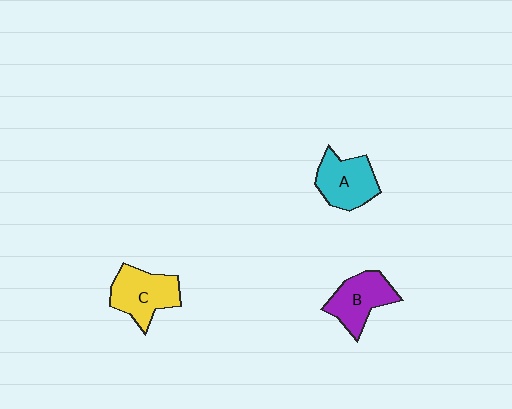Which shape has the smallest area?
Shape B (purple).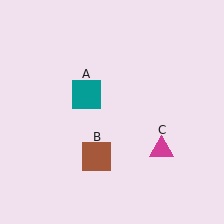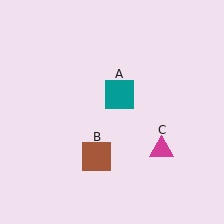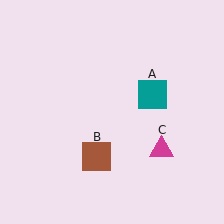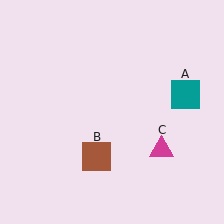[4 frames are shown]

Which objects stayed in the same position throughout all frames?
Brown square (object B) and magenta triangle (object C) remained stationary.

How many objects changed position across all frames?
1 object changed position: teal square (object A).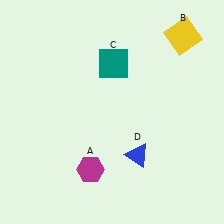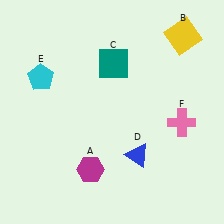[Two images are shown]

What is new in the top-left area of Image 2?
A cyan pentagon (E) was added in the top-left area of Image 2.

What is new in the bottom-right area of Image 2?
A pink cross (F) was added in the bottom-right area of Image 2.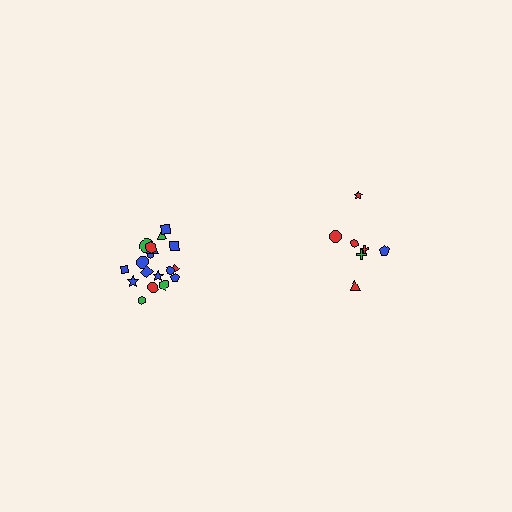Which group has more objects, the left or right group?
The left group.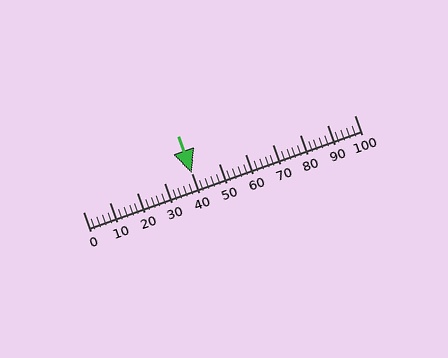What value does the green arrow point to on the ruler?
The green arrow points to approximately 40.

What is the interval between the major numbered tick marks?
The major tick marks are spaced 10 units apart.